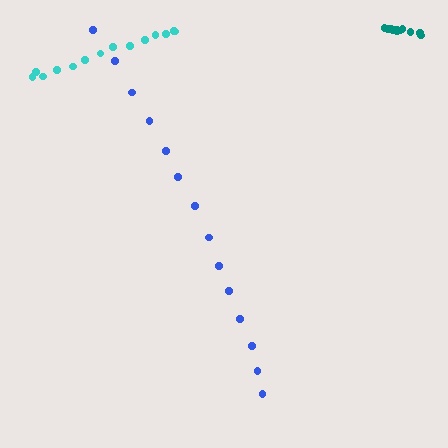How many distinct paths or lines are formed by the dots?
There are 3 distinct paths.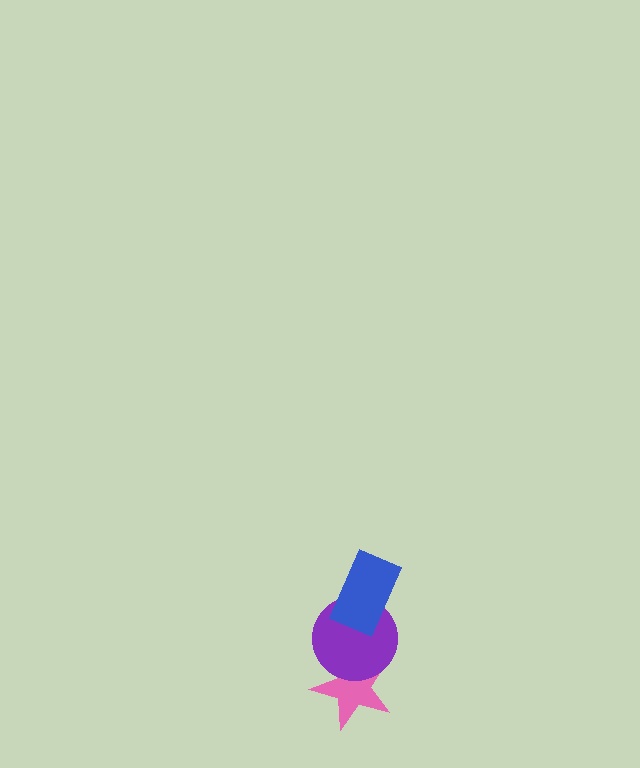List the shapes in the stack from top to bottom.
From top to bottom: the blue rectangle, the purple circle, the pink star.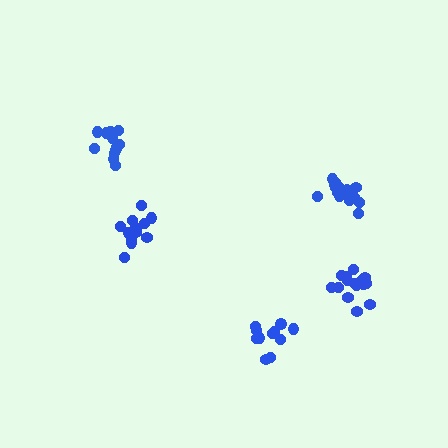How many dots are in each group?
Group 1: 16 dots, Group 2: 12 dots, Group 3: 11 dots, Group 4: 13 dots, Group 5: 16 dots (68 total).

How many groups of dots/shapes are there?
There are 5 groups.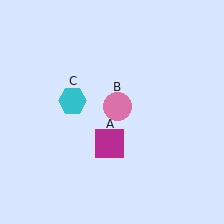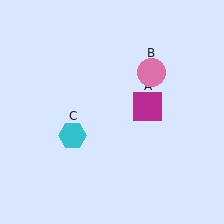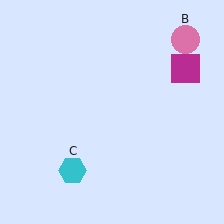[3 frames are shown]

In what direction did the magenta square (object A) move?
The magenta square (object A) moved up and to the right.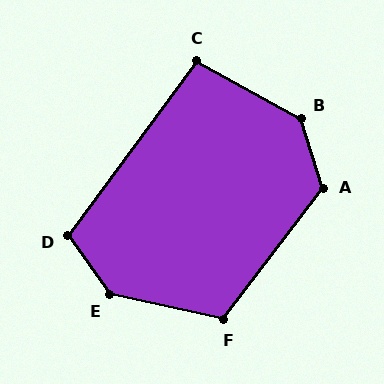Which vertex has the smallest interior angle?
C, at approximately 97 degrees.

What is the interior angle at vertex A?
Approximately 125 degrees (obtuse).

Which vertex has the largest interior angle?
E, at approximately 138 degrees.